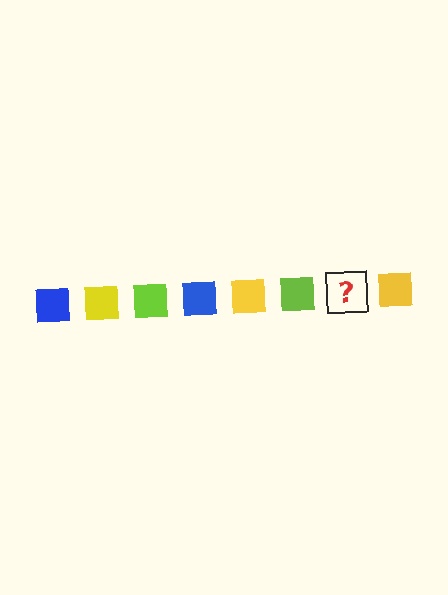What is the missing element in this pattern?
The missing element is a blue square.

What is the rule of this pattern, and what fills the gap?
The rule is that the pattern cycles through blue, yellow, lime squares. The gap should be filled with a blue square.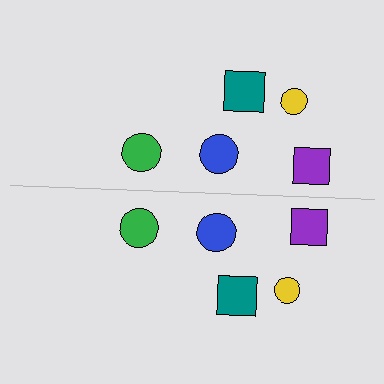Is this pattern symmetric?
Yes, this pattern has bilateral (reflection) symmetry.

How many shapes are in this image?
There are 10 shapes in this image.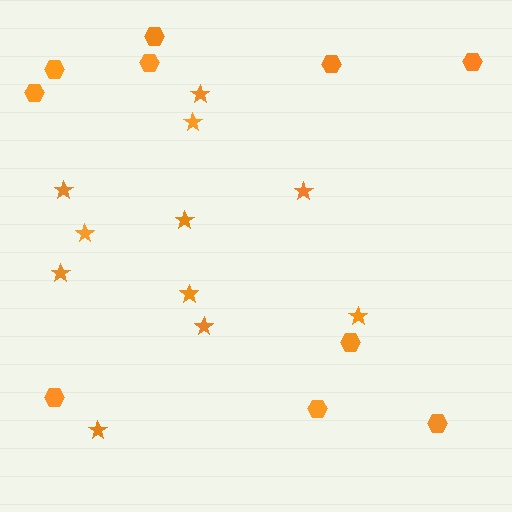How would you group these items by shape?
There are 2 groups: one group of stars (11) and one group of hexagons (10).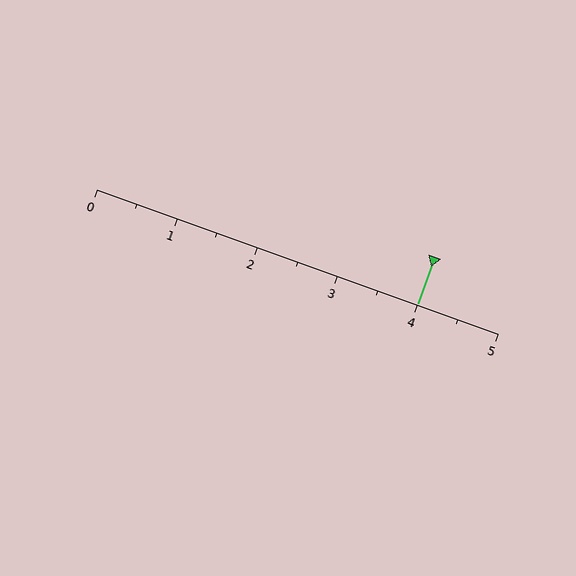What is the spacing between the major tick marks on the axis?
The major ticks are spaced 1 apart.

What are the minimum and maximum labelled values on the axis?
The axis runs from 0 to 5.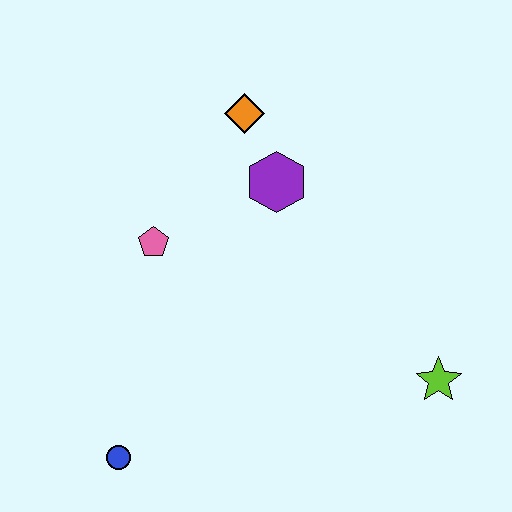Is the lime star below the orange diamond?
Yes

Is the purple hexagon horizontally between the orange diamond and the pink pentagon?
No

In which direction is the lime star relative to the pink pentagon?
The lime star is to the right of the pink pentagon.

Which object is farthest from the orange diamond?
The blue circle is farthest from the orange diamond.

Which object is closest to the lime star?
The purple hexagon is closest to the lime star.